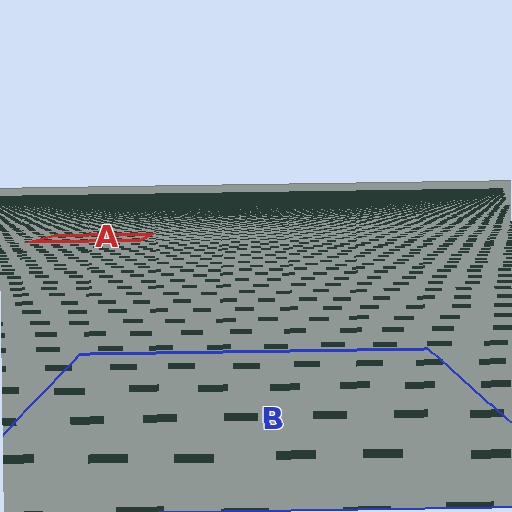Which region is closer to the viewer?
Region B is closer. The texture elements there are larger and more spread out.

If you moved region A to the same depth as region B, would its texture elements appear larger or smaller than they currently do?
They would appear larger. At a closer depth, the same texture elements are projected at a bigger on-screen size.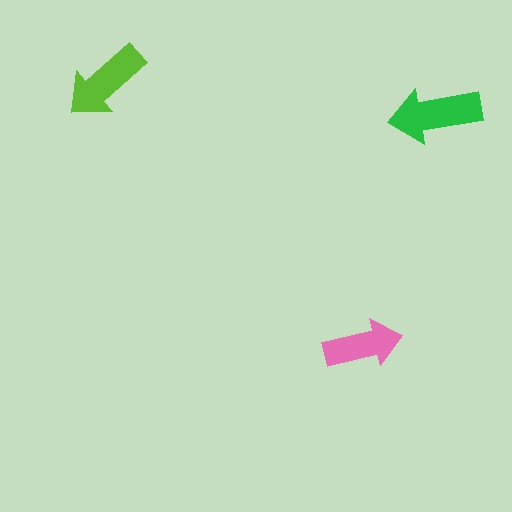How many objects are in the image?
There are 3 objects in the image.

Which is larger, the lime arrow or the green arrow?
The green one.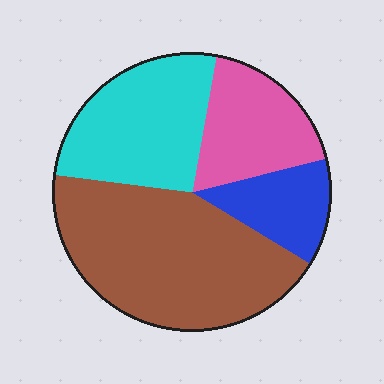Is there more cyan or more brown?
Brown.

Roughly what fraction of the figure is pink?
Pink takes up about one sixth (1/6) of the figure.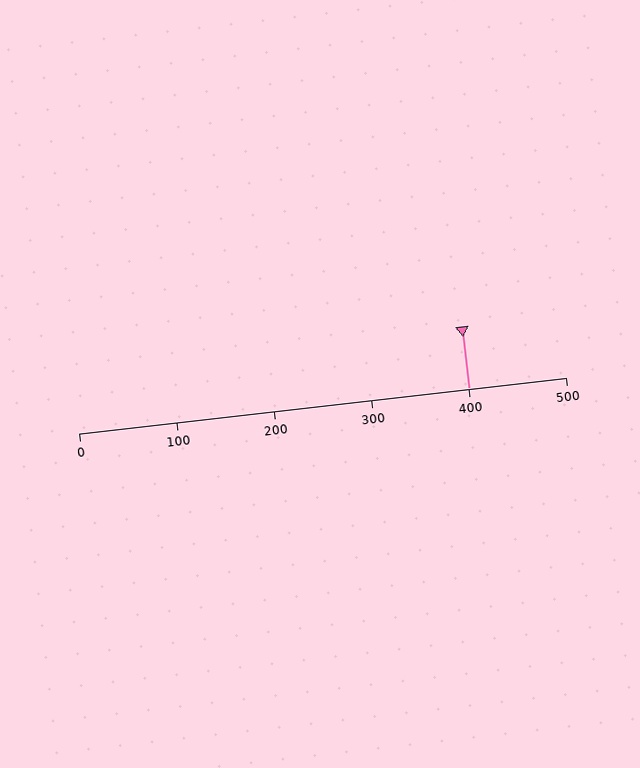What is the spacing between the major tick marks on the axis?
The major ticks are spaced 100 apart.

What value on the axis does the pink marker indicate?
The marker indicates approximately 400.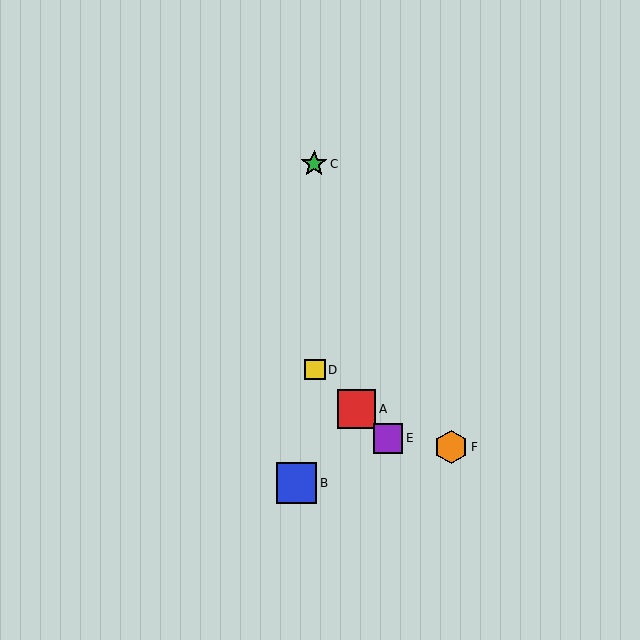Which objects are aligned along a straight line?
Objects A, D, E are aligned along a straight line.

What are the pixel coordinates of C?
Object C is at (314, 164).